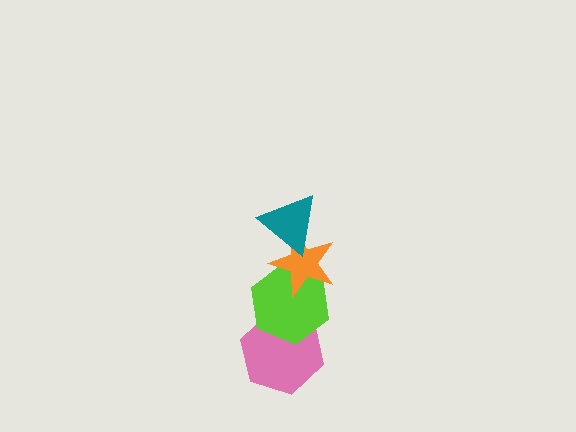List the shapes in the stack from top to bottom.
From top to bottom: the teal triangle, the orange star, the lime hexagon, the pink hexagon.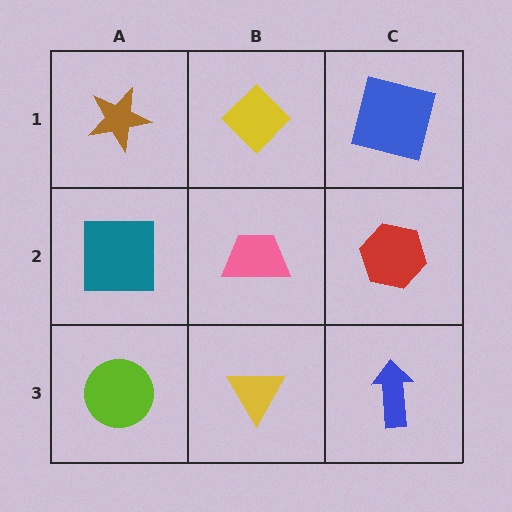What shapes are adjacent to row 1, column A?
A teal square (row 2, column A), a yellow diamond (row 1, column B).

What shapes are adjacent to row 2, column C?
A blue square (row 1, column C), a blue arrow (row 3, column C), a pink trapezoid (row 2, column B).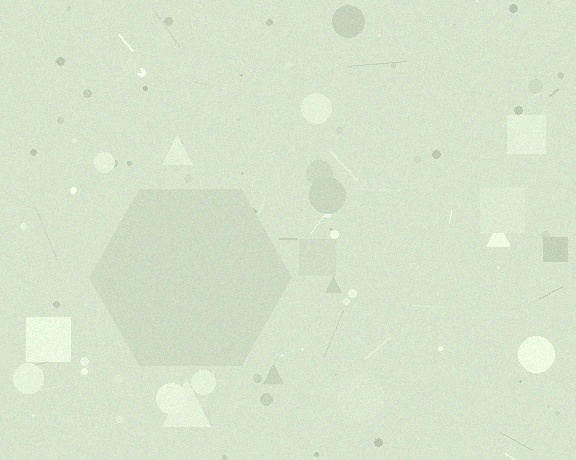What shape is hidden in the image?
A hexagon is hidden in the image.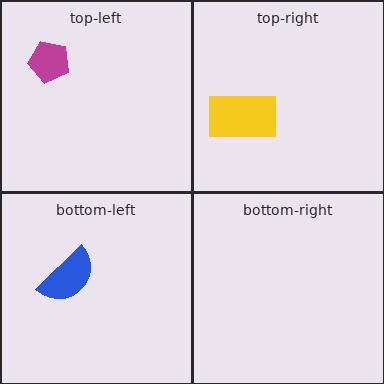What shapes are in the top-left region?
The magenta pentagon.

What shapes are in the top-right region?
The yellow rectangle.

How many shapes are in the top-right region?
1.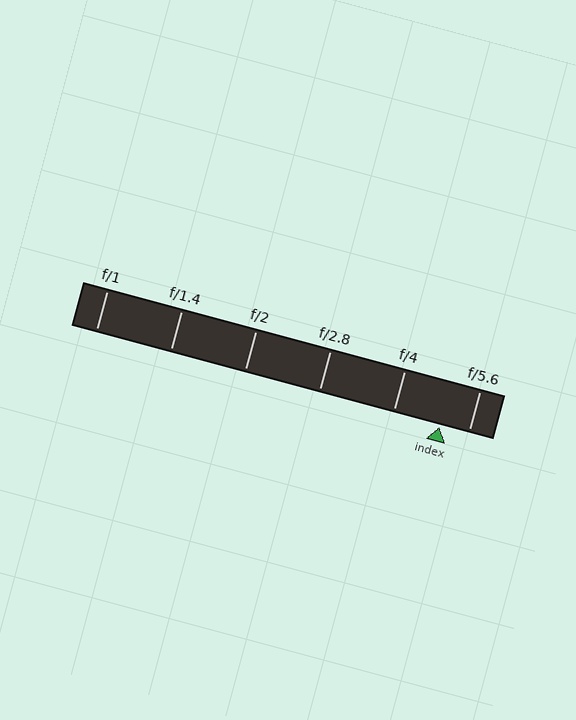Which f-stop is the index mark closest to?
The index mark is closest to f/5.6.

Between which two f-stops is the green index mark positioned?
The index mark is between f/4 and f/5.6.